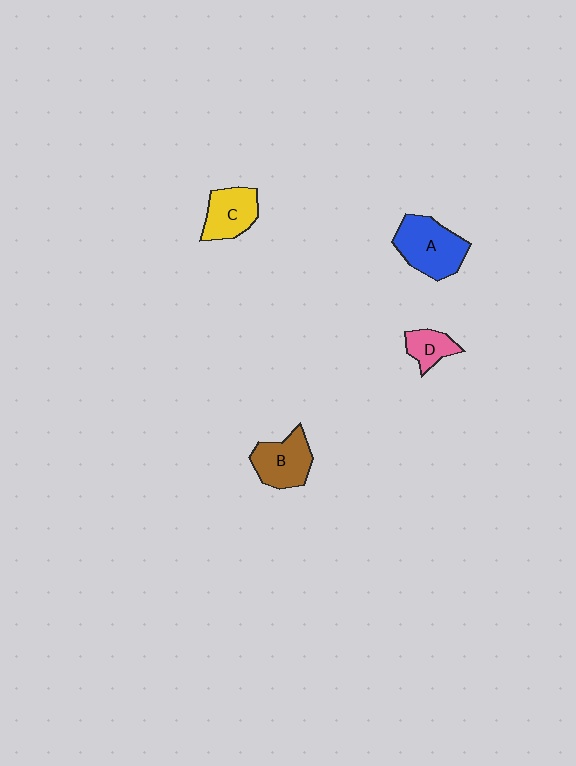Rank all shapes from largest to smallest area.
From largest to smallest: A (blue), B (brown), C (yellow), D (pink).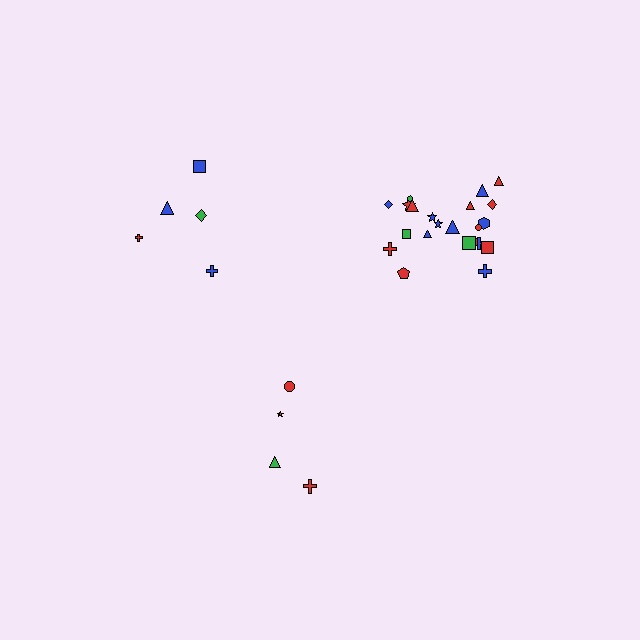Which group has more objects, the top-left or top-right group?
The top-right group.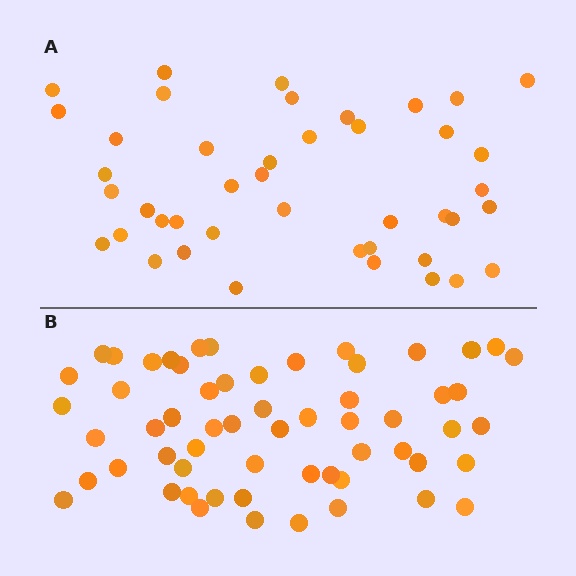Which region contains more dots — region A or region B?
Region B (the bottom region) has more dots.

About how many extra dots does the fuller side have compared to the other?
Region B has approximately 15 more dots than region A.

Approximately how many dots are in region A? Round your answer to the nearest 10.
About 40 dots. (The exact count is 43, which rounds to 40.)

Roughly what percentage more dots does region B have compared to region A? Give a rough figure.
About 35% more.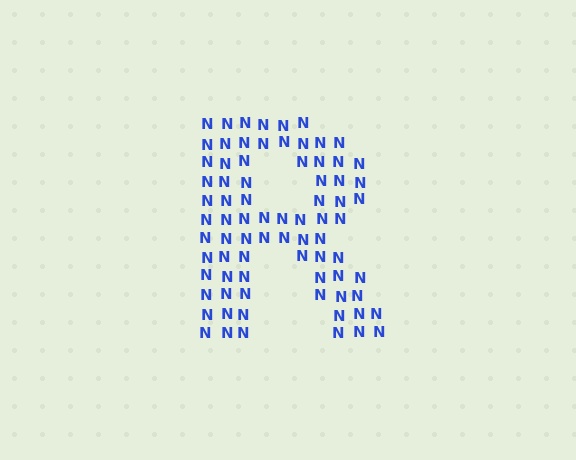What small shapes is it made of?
It is made of small letter N's.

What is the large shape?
The large shape is the letter R.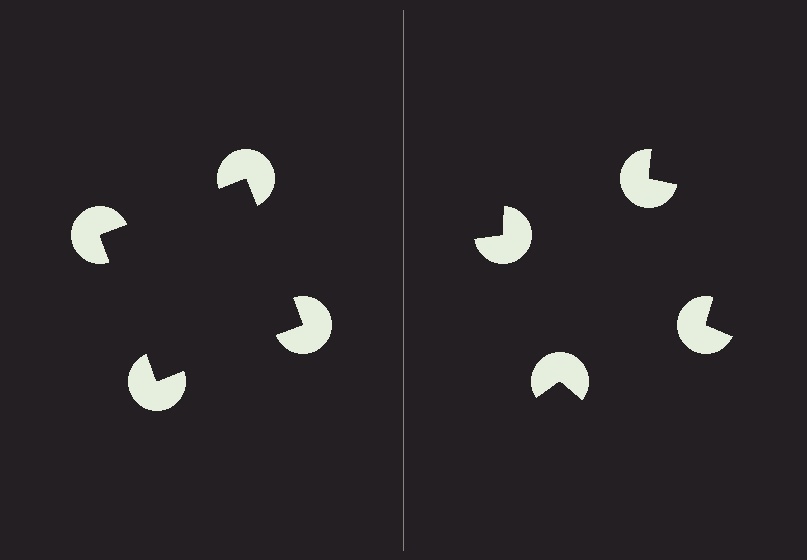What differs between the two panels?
The pac-man discs are positioned identically on both sides; only the wedge orientations differ. On the left they align to a square; on the right they are misaligned.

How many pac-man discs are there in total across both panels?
8 — 4 on each side.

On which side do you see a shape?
An illusory square appears on the left side. On the right side the wedge cuts are rotated, so no coherent shape forms.